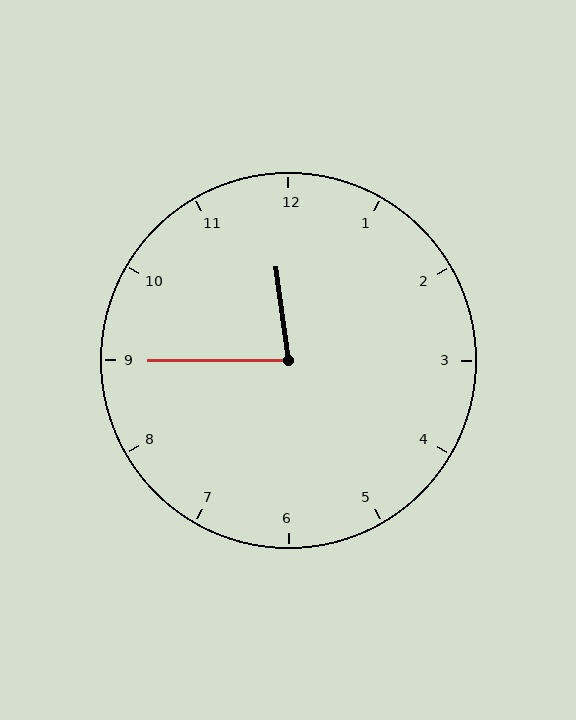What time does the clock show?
11:45.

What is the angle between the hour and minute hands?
Approximately 82 degrees.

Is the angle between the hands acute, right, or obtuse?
It is acute.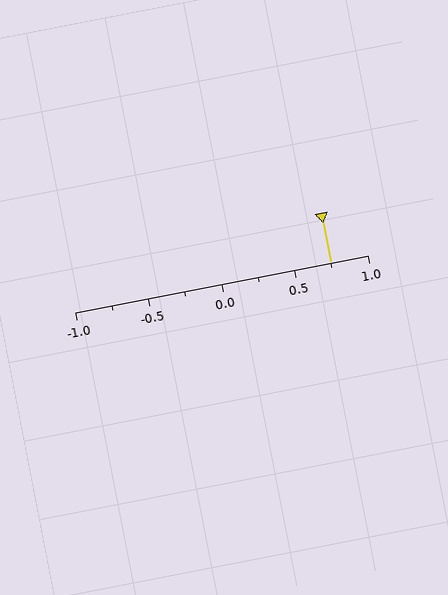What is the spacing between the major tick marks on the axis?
The major ticks are spaced 0.5 apart.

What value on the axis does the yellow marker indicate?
The marker indicates approximately 0.75.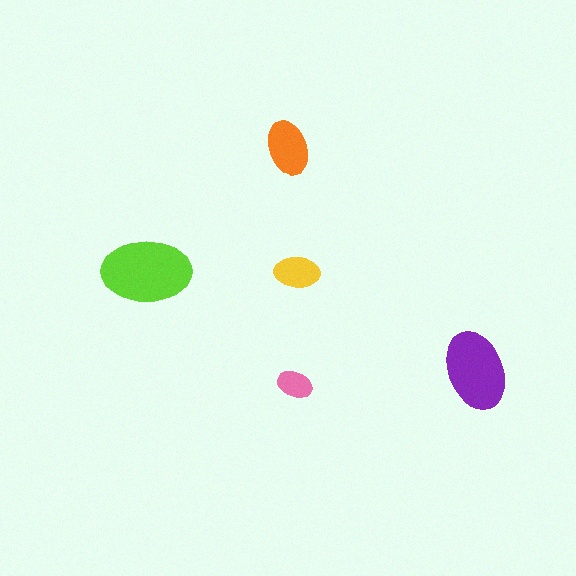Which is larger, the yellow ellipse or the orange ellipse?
The orange one.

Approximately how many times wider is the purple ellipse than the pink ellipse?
About 2 times wider.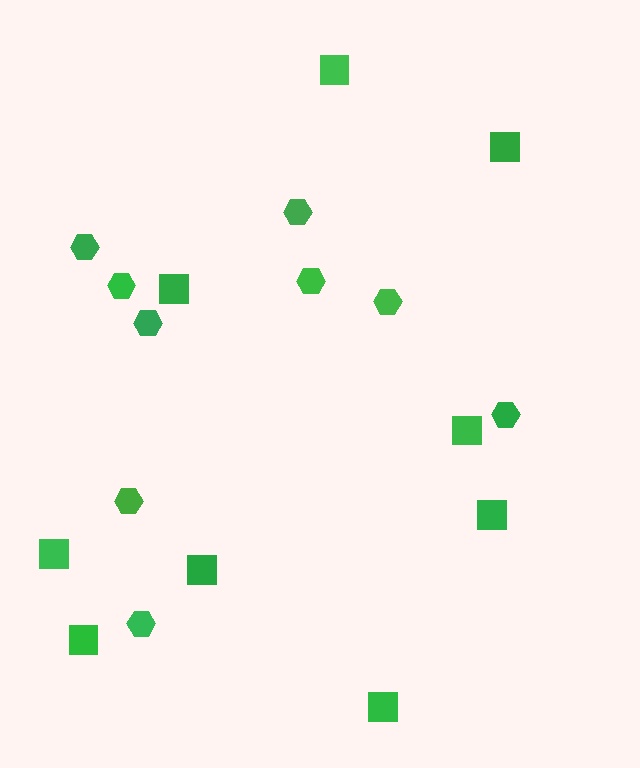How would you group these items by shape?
There are 2 groups: one group of hexagons (9) and one group of squares (9).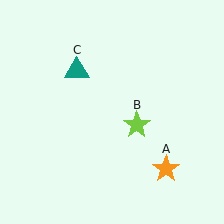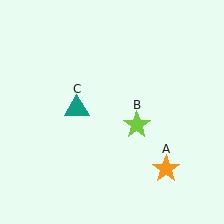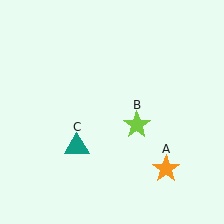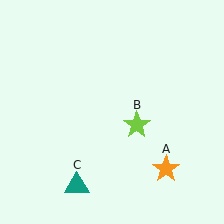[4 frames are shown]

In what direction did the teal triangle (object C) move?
The teal triangle (object C) moved down.